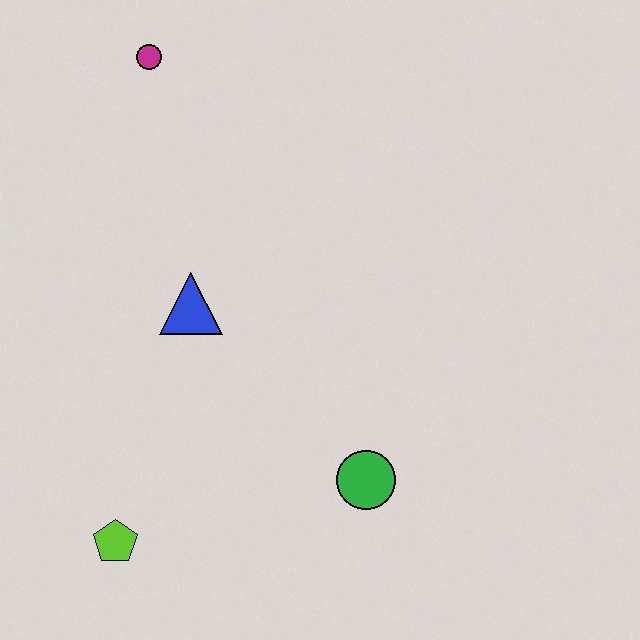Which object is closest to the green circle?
The blue triangle is closest to the green circle.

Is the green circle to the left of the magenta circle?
No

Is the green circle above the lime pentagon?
Yes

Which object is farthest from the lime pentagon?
The magenta circle is farthest from the lime pentagon.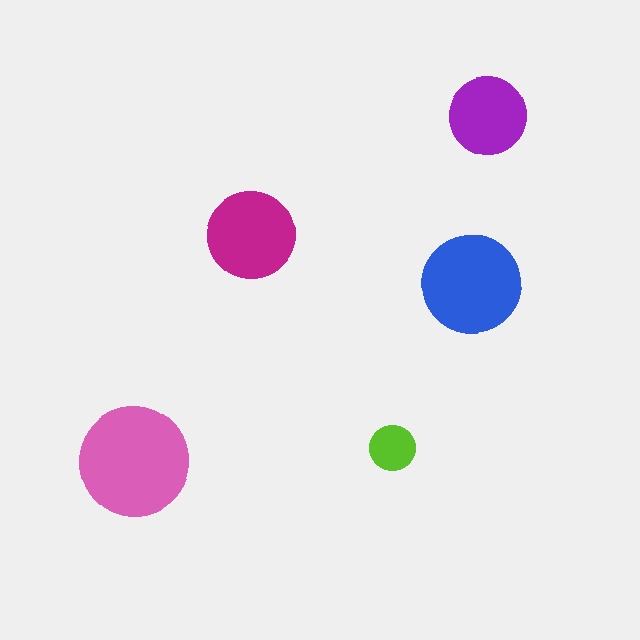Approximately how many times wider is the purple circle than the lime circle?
About 1.5 times wider.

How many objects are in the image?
There are 5 objects in the image.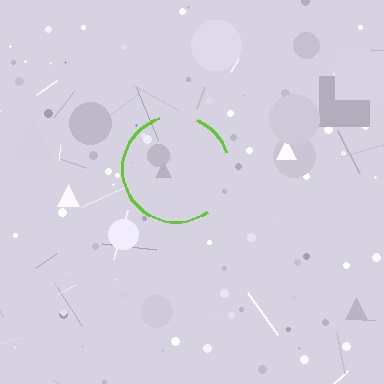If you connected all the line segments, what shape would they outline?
They would outline a circle.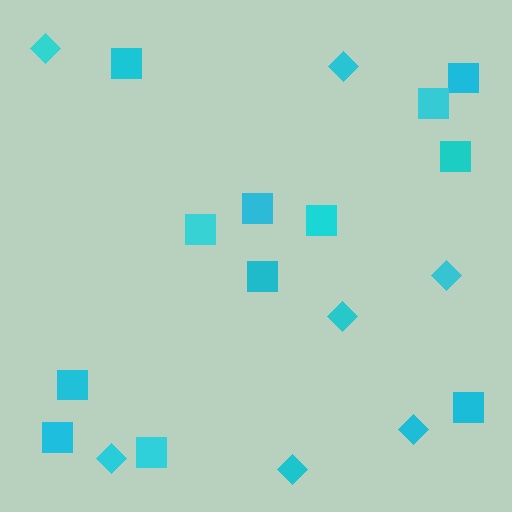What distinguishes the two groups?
There are 2 groups: one group of diamonds (7) and one group of squares (12).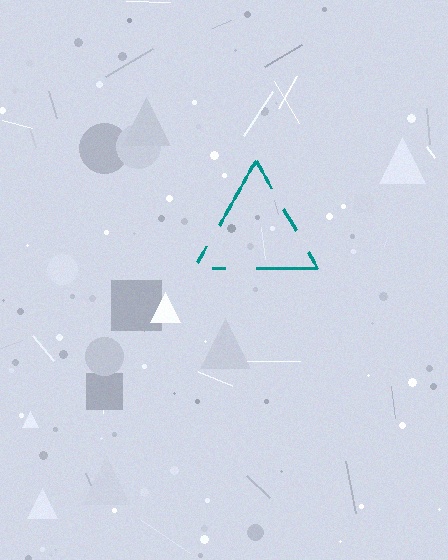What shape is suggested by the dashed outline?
The dashed outline suggests a triangle.